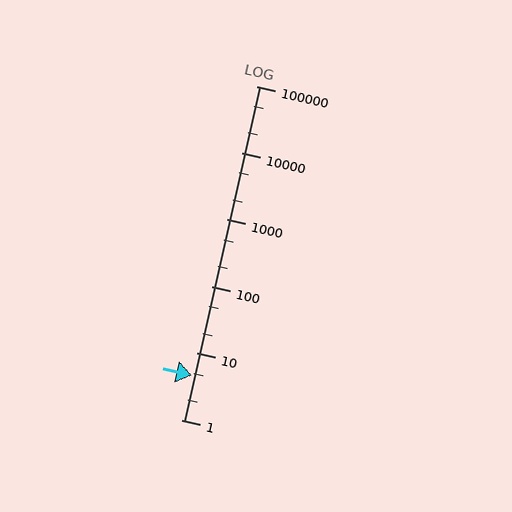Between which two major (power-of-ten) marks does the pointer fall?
The pointer is between 1 and 10.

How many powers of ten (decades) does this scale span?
The scale spans 5 decades, from 1 to 100000.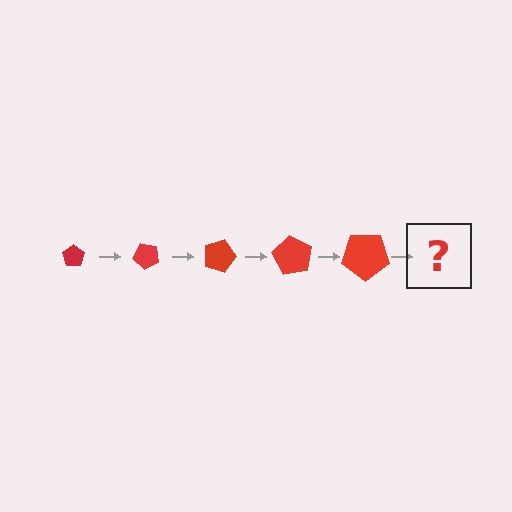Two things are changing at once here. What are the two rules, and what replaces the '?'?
The two rules are that the pentagon grows larger each step and it rotates 45 degrees each step. The '?' should be a pentagon, larger than the previous one and rotated 225 degrees from the start.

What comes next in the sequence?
The next element should be a pentagon, larger than the previous one and rotated 225 degrees from the start.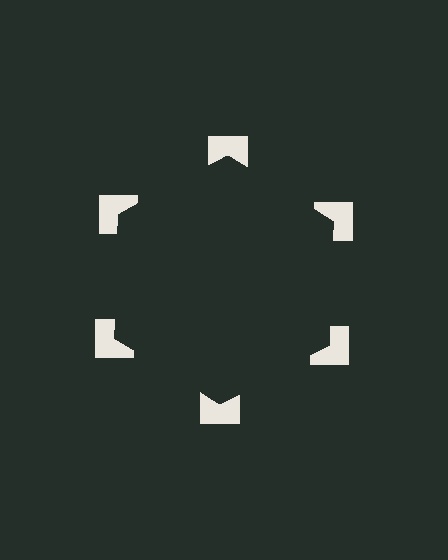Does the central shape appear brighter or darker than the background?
It typically appears slightly darker than the background, even though no actual brightness change is drawn.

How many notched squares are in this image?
There are 6 — one at each vertex of the illusory hexagon.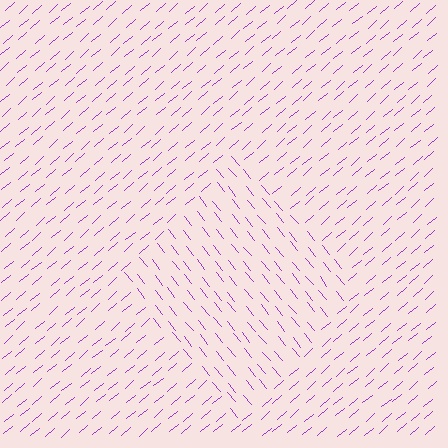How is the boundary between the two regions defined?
The boundary is defined purely by a change in line orientation (approximately 88 degrees difference). All lines are the same color and thickness.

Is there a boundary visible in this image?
Yes, there is a texture boundary formed by a change in line orientation.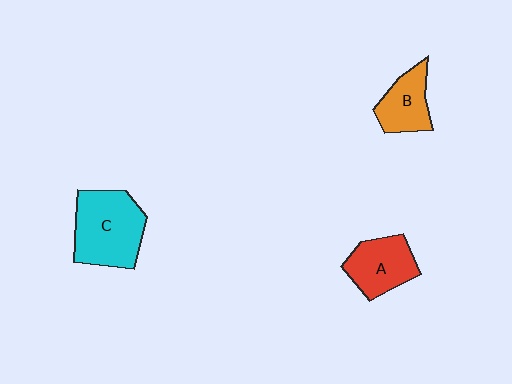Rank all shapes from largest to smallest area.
From largest to smallest: C (cyan), A (red), B (orange).